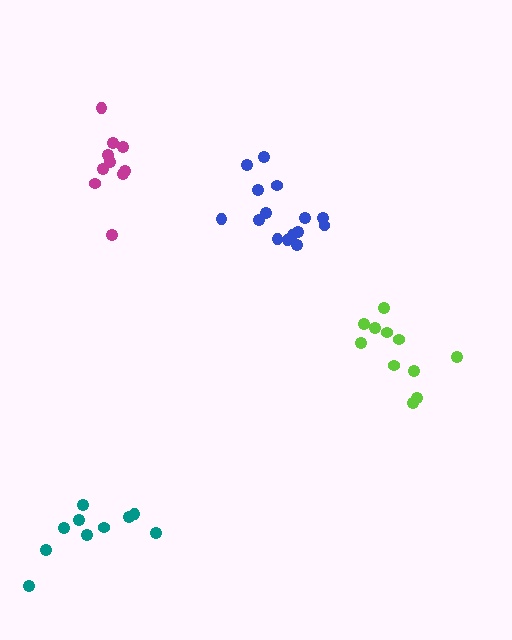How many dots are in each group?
Group 1: 10 dots, Group 2: 10 dots, Group 3: 11 dots, Group 4: 15 dots (46 total).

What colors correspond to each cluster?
The clusters are colored: magenta, teal, lime, blue.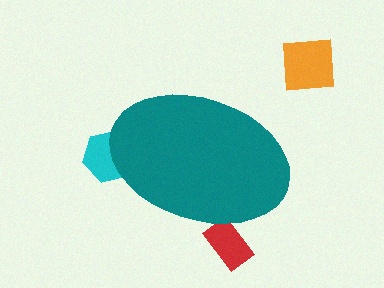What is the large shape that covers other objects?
A teal ellipse.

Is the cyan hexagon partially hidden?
Yes, the cyan hexagon is partially hidden behind the teal ellipse.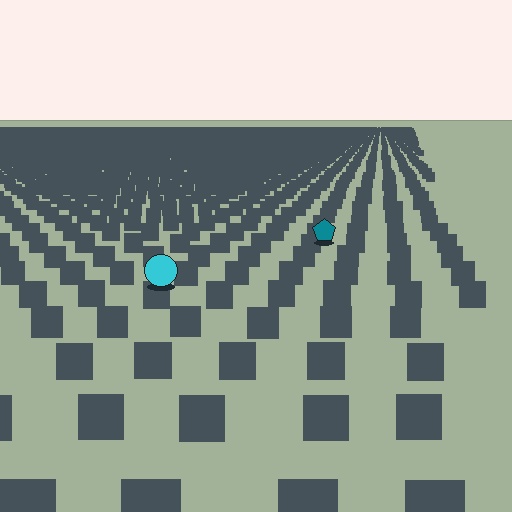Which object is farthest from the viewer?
The teal pentagon is farthest from the viewer. It appears smaller and the ground texture around it is denser.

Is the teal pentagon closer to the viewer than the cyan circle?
No. The cyan circle is closer — you can tell from the texture gradient: the ground texture is coarser near it.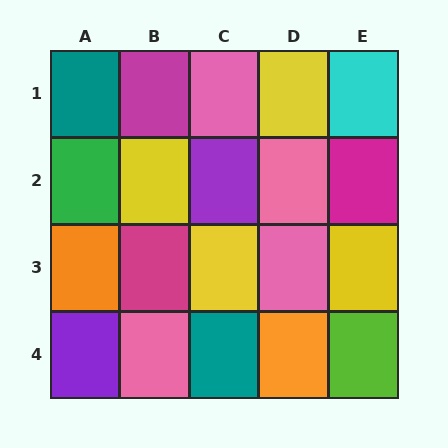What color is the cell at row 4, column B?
Pink.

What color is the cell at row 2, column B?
Yellow.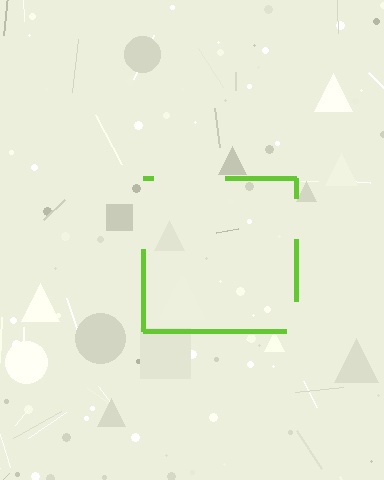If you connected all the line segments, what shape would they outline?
They would outline a square.